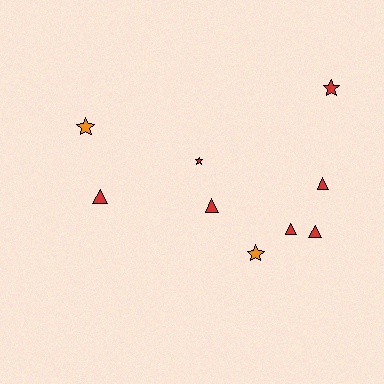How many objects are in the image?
There are 9 objects.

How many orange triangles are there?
There are no orange triangles.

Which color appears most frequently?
Red, with 7 objects.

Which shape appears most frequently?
Triangle, with 5 objects.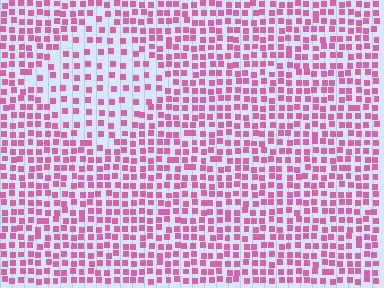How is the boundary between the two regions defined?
The boundary is defined by a change in element density (approximately 1.9x ratio). All elements are the same color, size, and shape.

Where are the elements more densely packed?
The elements are more densely packed outside the diamond boundary.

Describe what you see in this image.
The image contains small pink elements arranged at two different densities. A diamond-shaped region is visible where the elements are less densely packed than the surrounding area.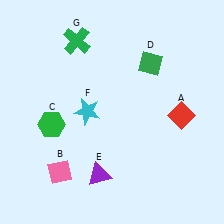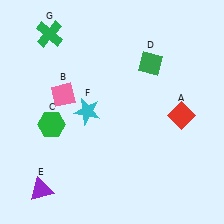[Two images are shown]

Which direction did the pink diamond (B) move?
The pink diamond (B) moved up.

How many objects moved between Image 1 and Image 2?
3 objects moved between the two images.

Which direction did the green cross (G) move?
The green cross (G) moved left.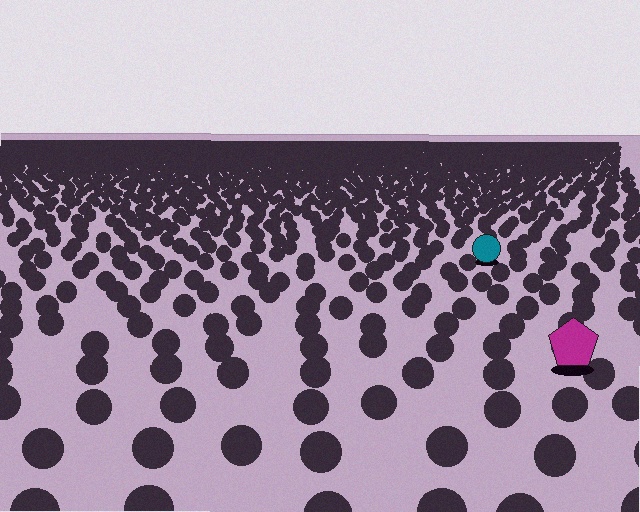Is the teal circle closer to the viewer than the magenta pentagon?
No. The magenta pentagon is closer — you can tell from the texture gradient: the ground texture is coarser near it.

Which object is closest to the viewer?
The magenta pentagon is closest. The texture marks near it are larger and more spread out.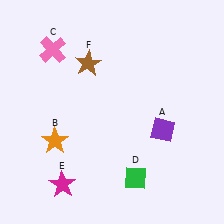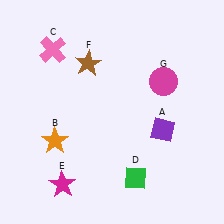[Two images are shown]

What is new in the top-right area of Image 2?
A magenta circle (G) was added in the top-right area of Image 2.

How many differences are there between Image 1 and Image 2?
There is 1 difference between the two images.